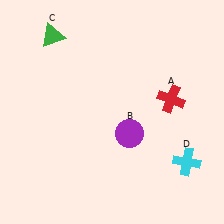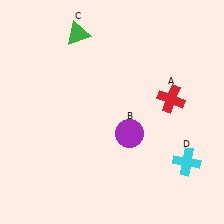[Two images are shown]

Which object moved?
The green triangle (C) moved right.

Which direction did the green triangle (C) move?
The green triangle (C) moved right.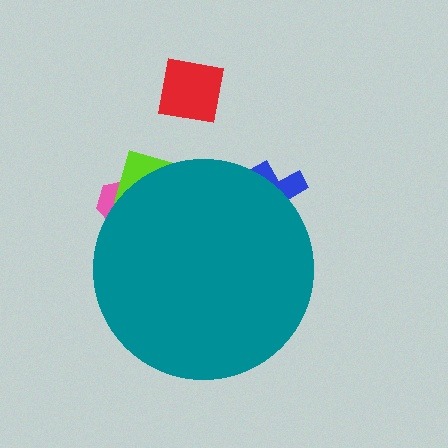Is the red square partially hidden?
No, the red square is fully visible.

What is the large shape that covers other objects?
A teal circle.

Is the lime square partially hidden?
Yes, the lime square is partially hidden behind the teal circle.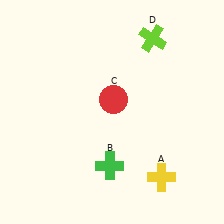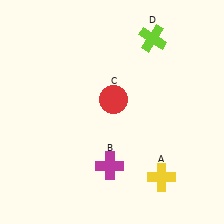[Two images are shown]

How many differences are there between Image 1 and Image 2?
There is 1 difference between the two images.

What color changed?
The cross (B) changed from green in Image 1 to magenta in Image 2.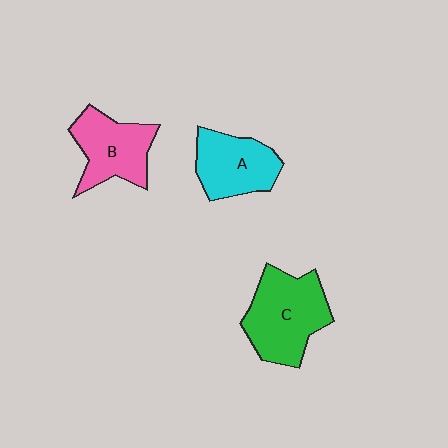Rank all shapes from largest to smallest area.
From largest to smallest: C (green), B (pink), A (cyan).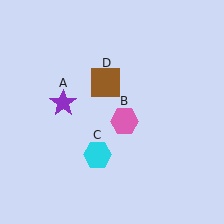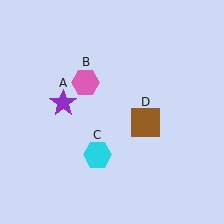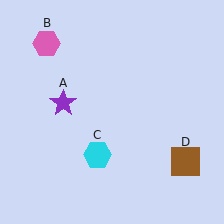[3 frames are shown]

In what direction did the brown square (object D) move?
The brown square (object D) moved down and to the right.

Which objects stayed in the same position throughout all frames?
Purple star (object A) and cyan hexagon (object C) remained stationary.